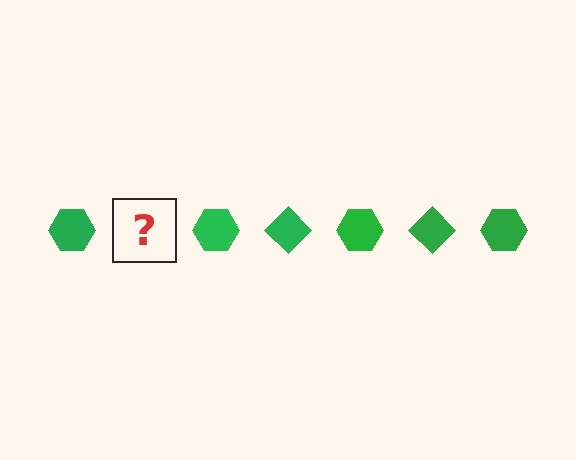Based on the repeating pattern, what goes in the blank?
The blank should be a green diamond.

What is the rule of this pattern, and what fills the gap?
The rule is that the pattern cycles through hexagon, diamond shapes in green. The gap should be filled with a green diamond.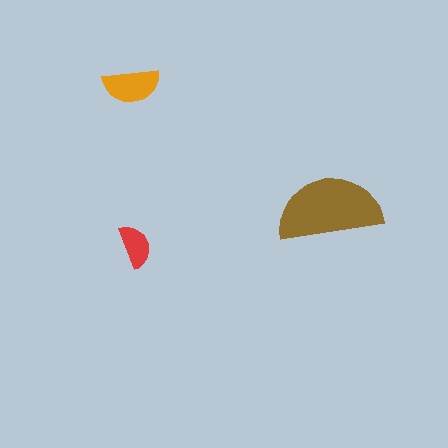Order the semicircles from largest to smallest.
the brown one, the orange one, the red one.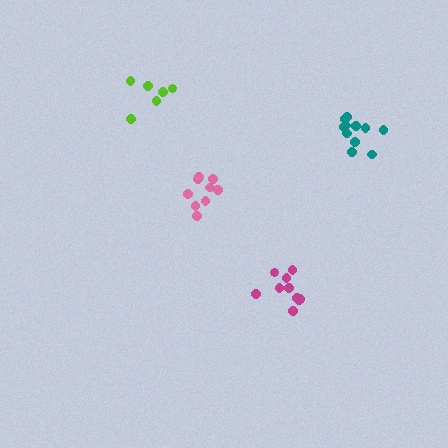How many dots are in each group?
Group 1: 9 dots, Group 2: 11 dots, Group 3: 6 dots, Group 4: 11 dots (37 total).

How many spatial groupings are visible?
There are 4 spatial groupings.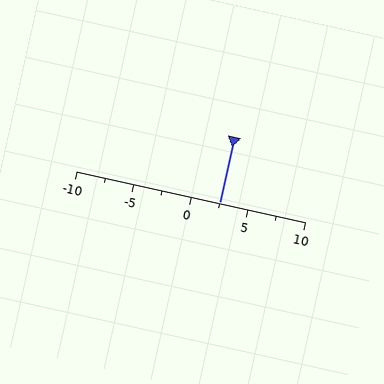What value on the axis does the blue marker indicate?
The marker indicates approximately 2.5.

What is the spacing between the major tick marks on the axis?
The major ticks are spaced 5 apart.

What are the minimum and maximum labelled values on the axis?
The axis runs from -10 to 10.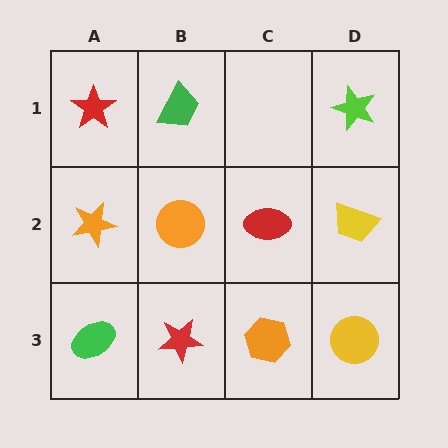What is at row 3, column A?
A green ellipse.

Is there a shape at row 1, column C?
No, that cell is empty.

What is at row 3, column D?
A yellow circle.